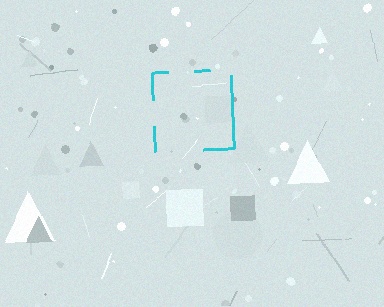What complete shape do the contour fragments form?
The contour fragments form a square.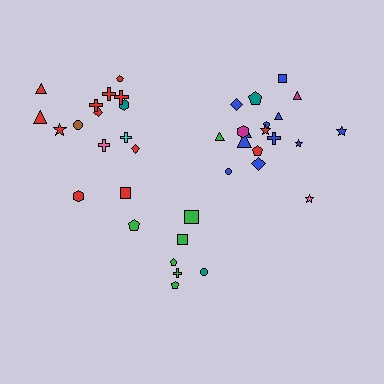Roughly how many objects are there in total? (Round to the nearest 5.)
Roughly 40 objects in total.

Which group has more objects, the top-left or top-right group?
The top-right group.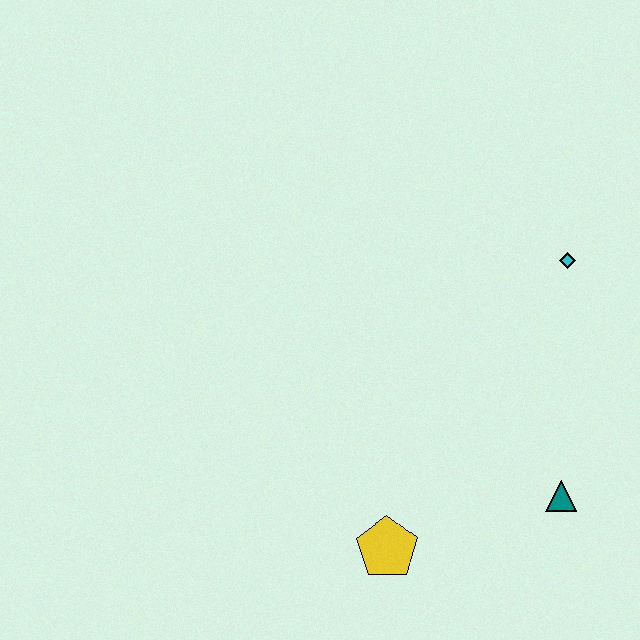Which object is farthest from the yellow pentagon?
The cyan diamond is farthest from the yellow pentagon.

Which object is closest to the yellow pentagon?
The teal triangle is closest to the yellow pentagon.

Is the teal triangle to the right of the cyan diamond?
No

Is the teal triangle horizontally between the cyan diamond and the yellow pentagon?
Yes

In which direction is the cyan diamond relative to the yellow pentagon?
The cyan diamond is above the yellow pentagon.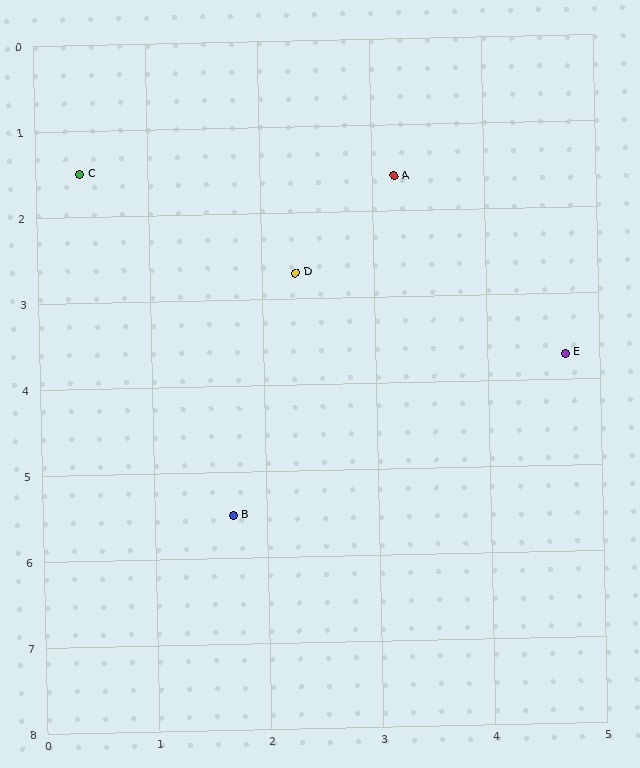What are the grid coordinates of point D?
Point D is at approximately (2.3, 2.7).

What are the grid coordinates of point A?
Point A is at approximately (3.2, 1.6).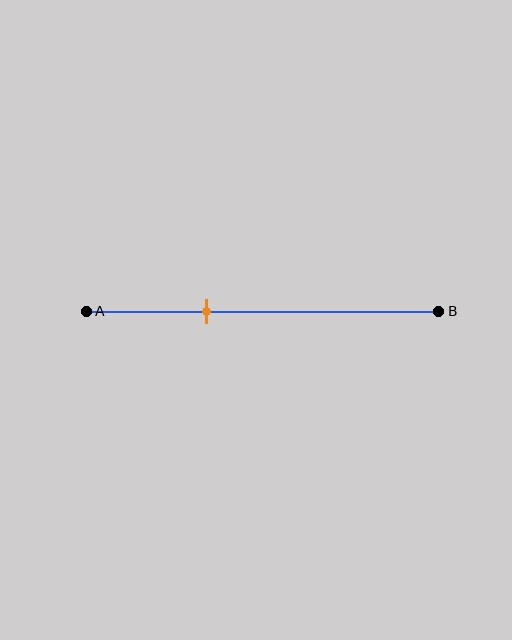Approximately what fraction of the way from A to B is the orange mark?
The orange mark is approximately 35% of the way from A to B.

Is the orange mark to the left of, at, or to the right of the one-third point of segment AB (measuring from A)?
The orange mark is approximately at the one-third point of segment AB.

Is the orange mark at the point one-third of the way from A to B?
Yes, the mark is approximately at the one-third point.